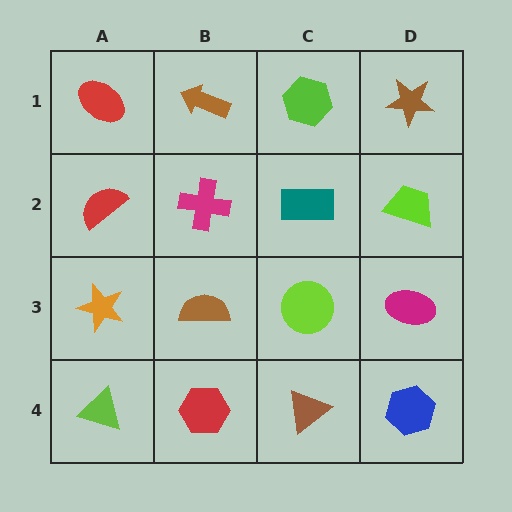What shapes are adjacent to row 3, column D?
A lime trapezoid (row 2, column D), a blue hexagon (row 4, column D), a lime circle (row 3, column C).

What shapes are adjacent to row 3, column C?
A teal rectangle (row 2, column C), a brown triangle (row 4, column C), a brown semicircle (row 3, column B), a magenta ellipse (row 3, column D).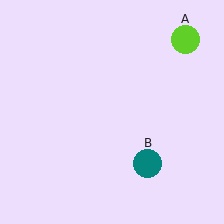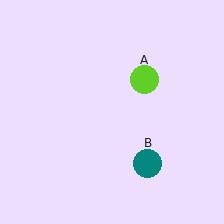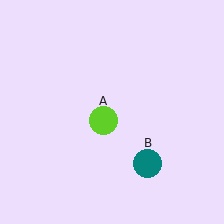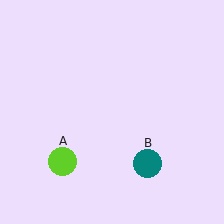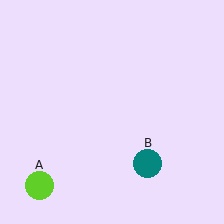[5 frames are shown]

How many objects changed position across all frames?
1 object changed position: lime circle (object A).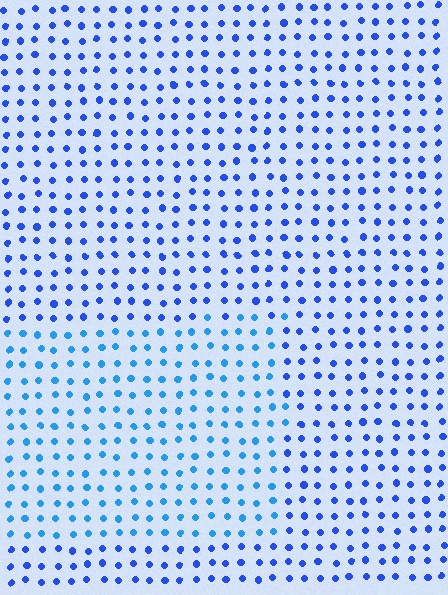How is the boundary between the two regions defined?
The boundary is defined purely by a slight shift in hue (about 24 degrees). Spacing, size, and orientation are identical on both sides.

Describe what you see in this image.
The image is filled with small blue elements in a uniform arrangement. A rectangle-shaped region is visible where the elements are tinted to a slightly different hue, forming a subtle color boundary.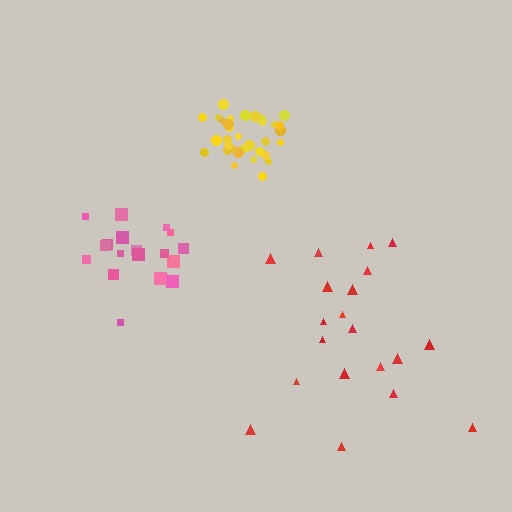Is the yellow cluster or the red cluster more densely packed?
Yellow.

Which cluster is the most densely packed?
Yellow.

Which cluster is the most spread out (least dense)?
Red.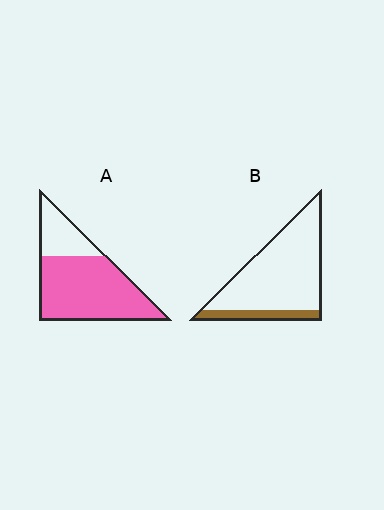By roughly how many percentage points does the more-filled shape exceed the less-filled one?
By roughly 60 percentage points (A over B).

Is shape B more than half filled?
No.